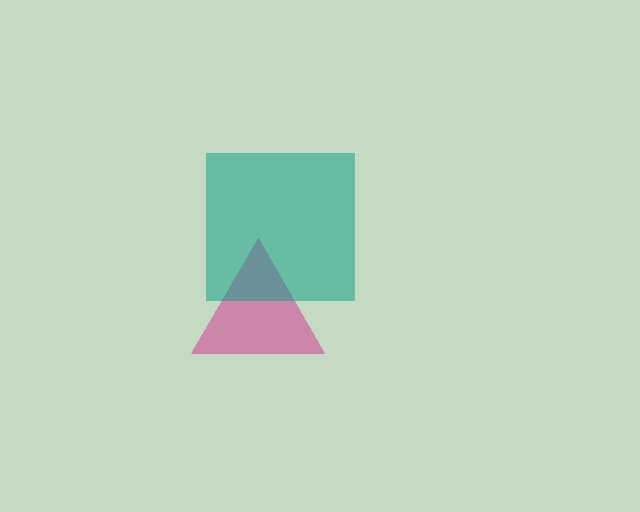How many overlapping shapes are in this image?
There are 2 overlapping shapes in the image.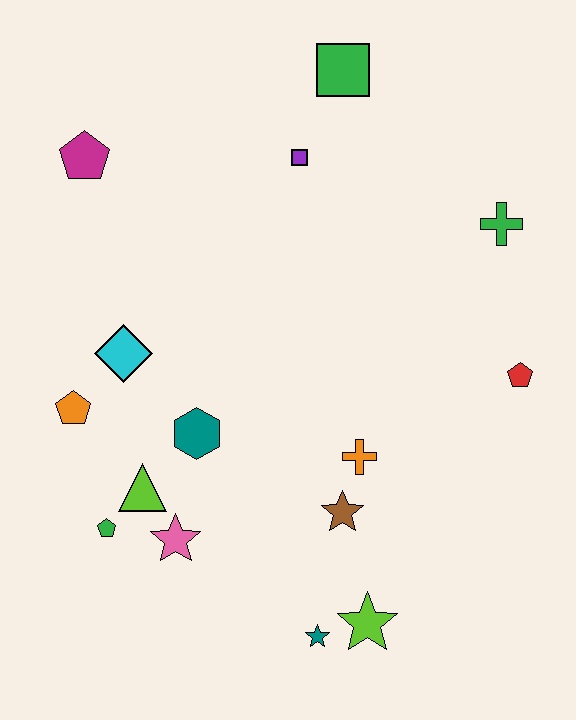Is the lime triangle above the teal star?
Yes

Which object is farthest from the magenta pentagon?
The lime star is farthest from the magenta pentagon.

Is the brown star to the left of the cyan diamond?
No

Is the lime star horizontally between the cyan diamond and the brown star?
No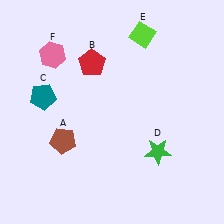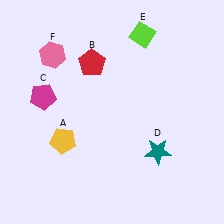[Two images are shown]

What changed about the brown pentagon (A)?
In Image 1, A is brown. In Image 2, it changed to yellow.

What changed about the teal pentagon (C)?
In Image 1, C is teal. In Image 2, it changed to magenta.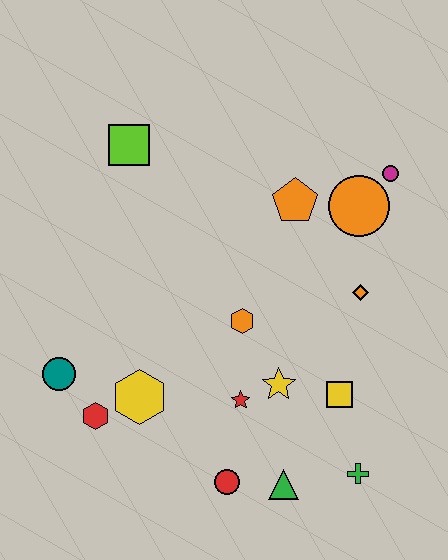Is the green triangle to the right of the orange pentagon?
No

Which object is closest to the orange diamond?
The orange circle is closest to the orange diamond.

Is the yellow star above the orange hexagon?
No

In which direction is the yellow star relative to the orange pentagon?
The yellow star is below the orange pentagon.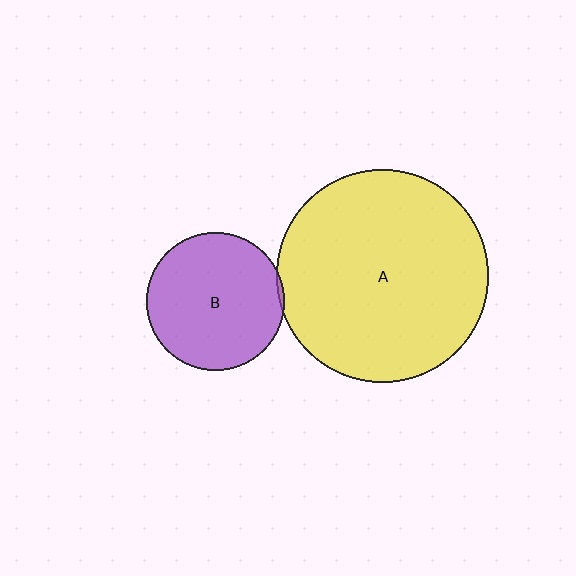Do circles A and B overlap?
Yes.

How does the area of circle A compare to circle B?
Approximately 2.4 times.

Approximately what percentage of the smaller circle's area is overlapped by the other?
Approximately 5%.